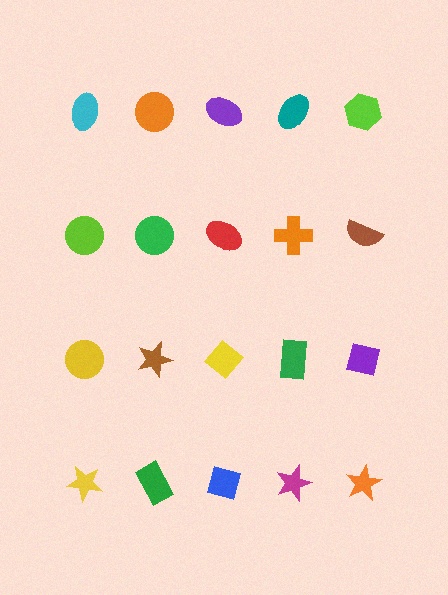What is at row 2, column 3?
A red ellipse.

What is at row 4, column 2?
A green rectangle.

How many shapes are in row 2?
5 shapes.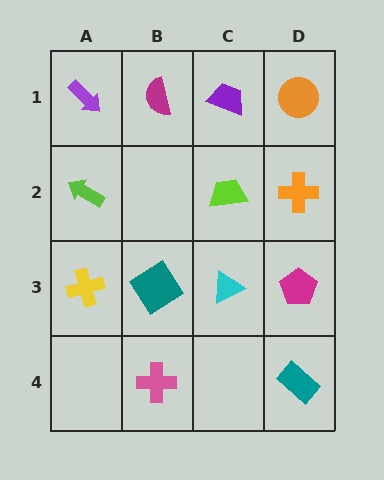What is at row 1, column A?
A purple arrow.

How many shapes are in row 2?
3 shapes.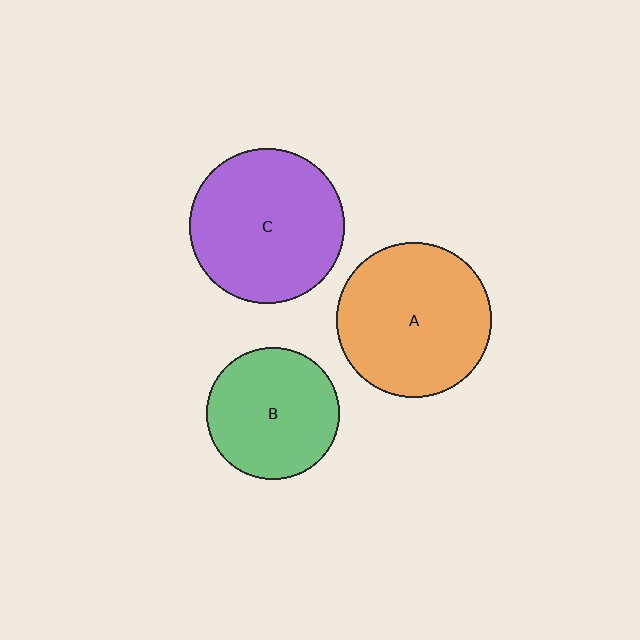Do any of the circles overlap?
No, none of the circles overlap.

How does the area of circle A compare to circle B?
Approximately 1.4 times.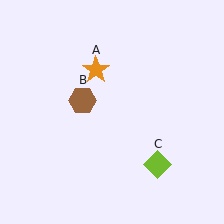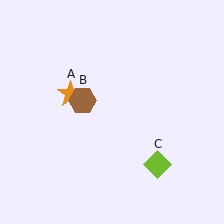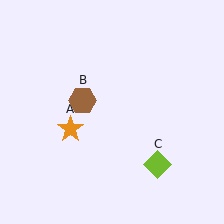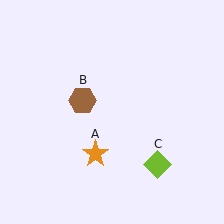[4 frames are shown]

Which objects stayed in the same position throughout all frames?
Brown hexagon (object B) and lime diamond (object C) remained stationary.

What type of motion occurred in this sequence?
The orange star (object A) rotated counterclockwise around the center of the scene.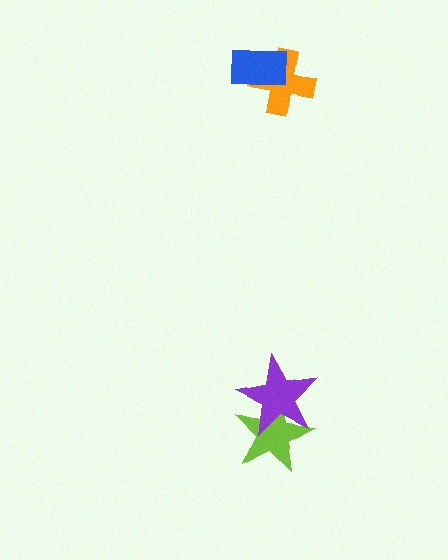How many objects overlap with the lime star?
1 object overlaps with the lime star.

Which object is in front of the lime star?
The purple star is in front of the lime star.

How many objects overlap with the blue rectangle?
1 object overlaps with the blue rectangle.